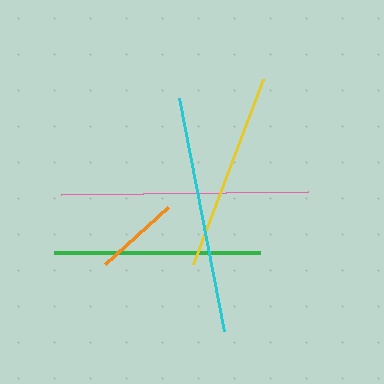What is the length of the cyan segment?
The cyan segment is approximately 238 pixels long.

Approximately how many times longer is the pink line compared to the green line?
The pink line is approximately 1.2 times the length of the green line.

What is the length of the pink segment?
The pink segment is approximately 247 pixels long.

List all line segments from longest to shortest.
From longest to shortest: pink, cyan, green, yellow, orange.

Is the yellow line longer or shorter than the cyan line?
The cyan line is longer than the yellow line.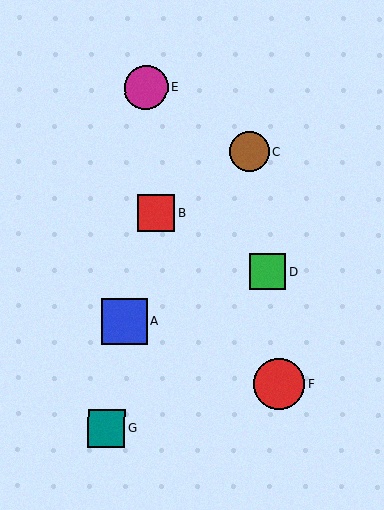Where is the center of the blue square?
The center of the blue square is at (124, 321).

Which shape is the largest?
The red circle (labeled F) is the largest.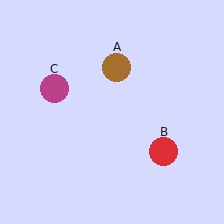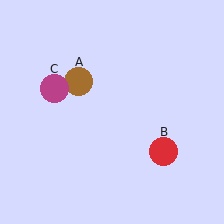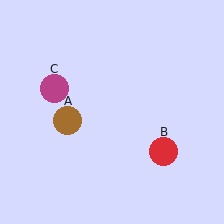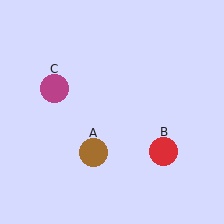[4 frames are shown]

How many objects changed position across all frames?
1 object changed position: brown circle (object A).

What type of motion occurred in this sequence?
The brown circle (object A) rotated counterclockwise around the center of the scene.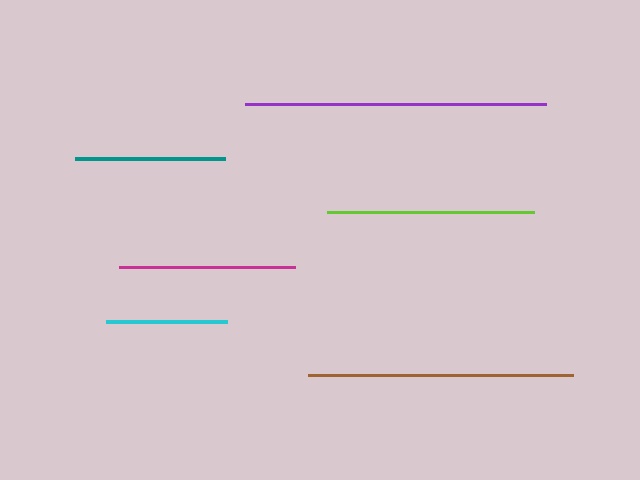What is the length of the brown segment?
The brown segment is approximately 265 pixels long.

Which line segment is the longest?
The purple line is the longest at approximately 302 pixels.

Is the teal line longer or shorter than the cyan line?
The teal line is longer than the cyan line.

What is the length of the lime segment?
The lime segment is approximately 207 pixels long.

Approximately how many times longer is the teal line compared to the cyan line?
The teal line is approximately 1.2 times the length of the cyan line.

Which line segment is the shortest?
The cyan line is the shortest at approximately 121 pixels.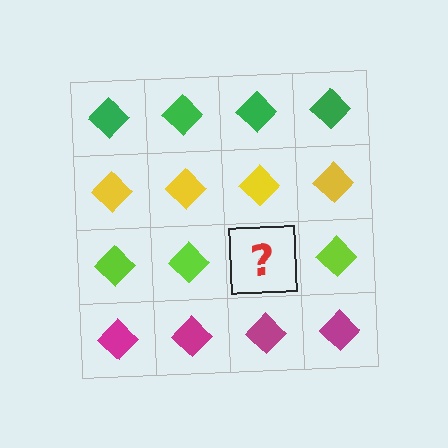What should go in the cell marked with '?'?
The missing cell should contain a lime diamond.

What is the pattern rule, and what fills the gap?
The rule is that each row has a consistent color. The gap should be filled with a lime diamond.